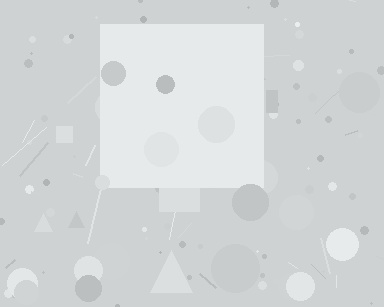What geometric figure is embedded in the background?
A square is embedded in the background.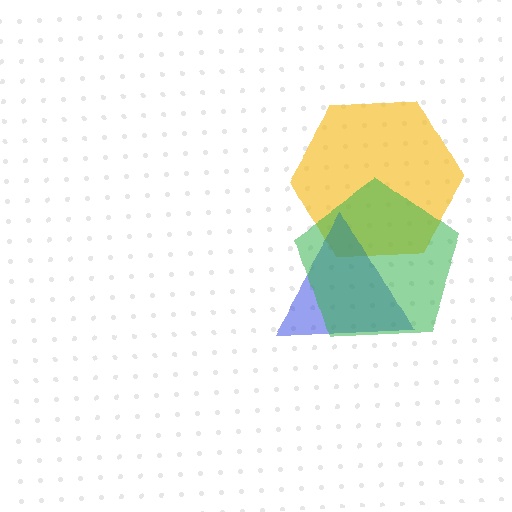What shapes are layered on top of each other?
The layered shapes are: a yellow hexagon, a blue triangle, a green pentagon.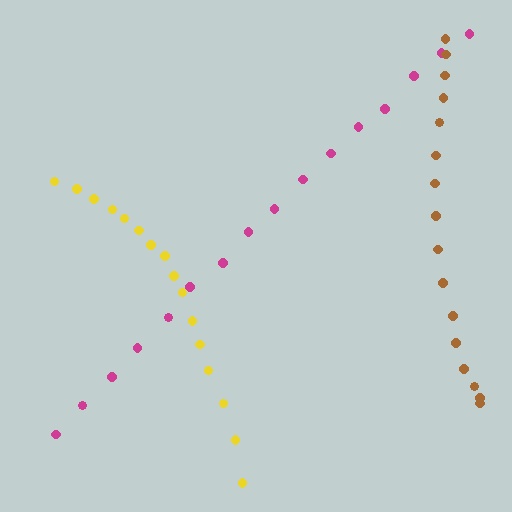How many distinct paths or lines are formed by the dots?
There are 3 distinct paths.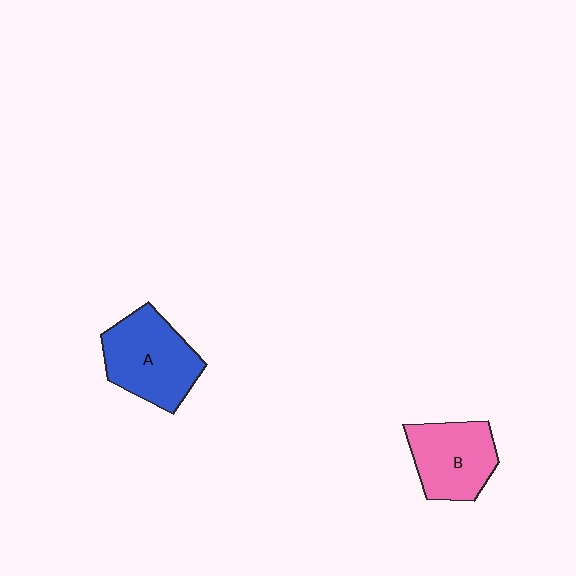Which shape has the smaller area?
Shape B (pink).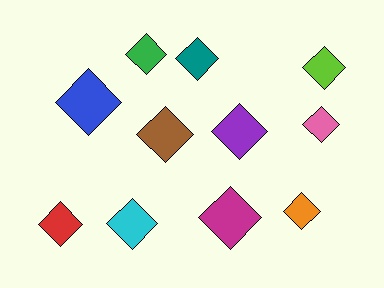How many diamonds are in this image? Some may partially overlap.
There are 11 diamonds.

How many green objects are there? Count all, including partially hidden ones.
There is 1 green object.